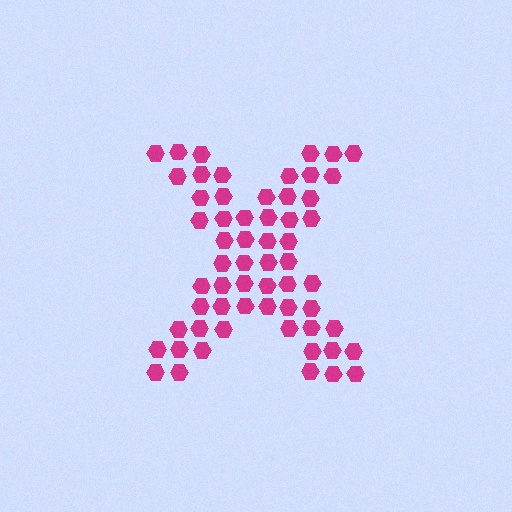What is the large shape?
The large shape is the letter X.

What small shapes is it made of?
It is made of small hexagons.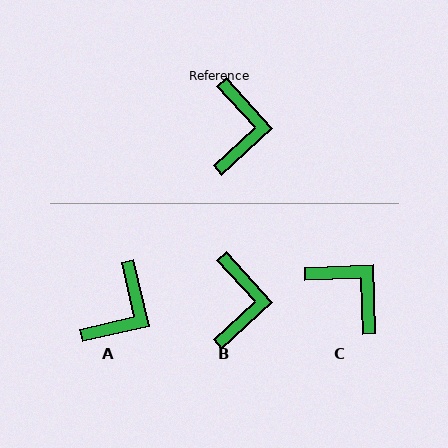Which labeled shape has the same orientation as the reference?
B.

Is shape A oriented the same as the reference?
No, it is off by about 30 degrees.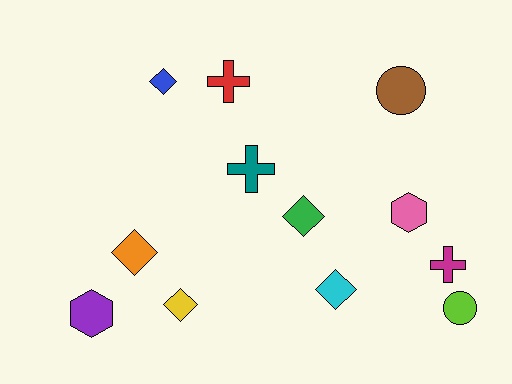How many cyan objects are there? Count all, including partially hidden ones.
There is 1 cyan object.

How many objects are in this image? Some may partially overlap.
There are 12 objects.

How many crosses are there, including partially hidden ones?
There are 3 crosses.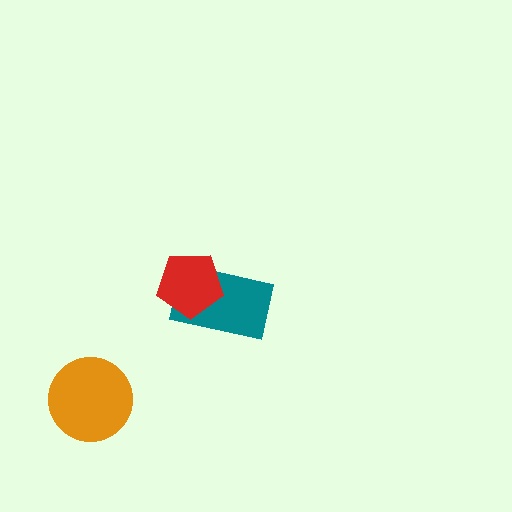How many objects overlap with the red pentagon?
1 object overlaps with the red pentagon.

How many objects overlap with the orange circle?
0 objects overlap with the orange circle.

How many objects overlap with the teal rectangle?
1 object overlaps with the teal rectangle.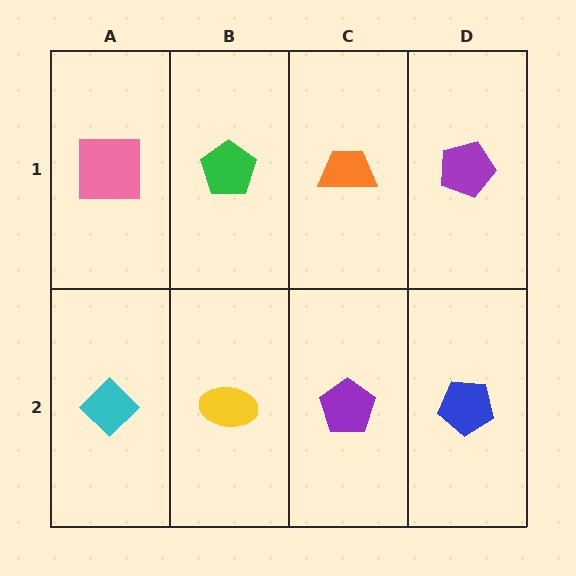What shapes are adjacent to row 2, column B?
A green pentagon (row 1, column B), a cyan diamond (row 2, column A), a purple pentagon (row 2, column C).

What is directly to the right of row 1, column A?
A green pentagon.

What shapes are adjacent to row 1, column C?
A purple pentagon (row 2, column C), a green pentagon (row 1, column B), a purple pentagon (row 1, column D).